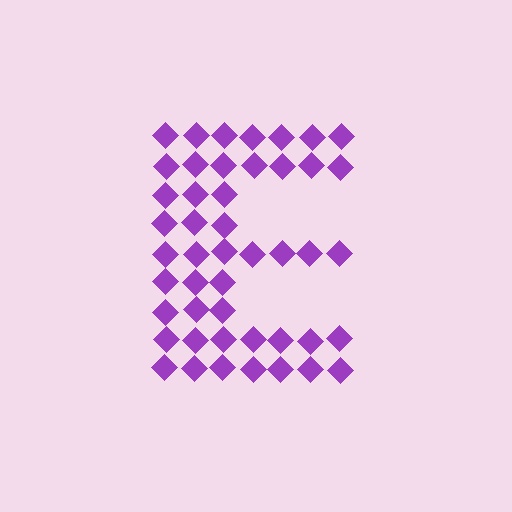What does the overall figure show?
The overall figure shows the letter E.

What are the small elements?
The small elements are diamonds.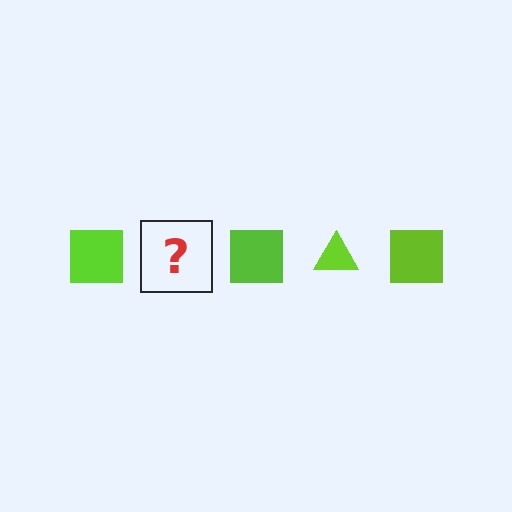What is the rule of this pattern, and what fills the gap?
The rule is that the pattern cycles through square, triangle shapes in lime. The gap should be filled with a lime triangle.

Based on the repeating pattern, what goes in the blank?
The blank should be a lime triangle.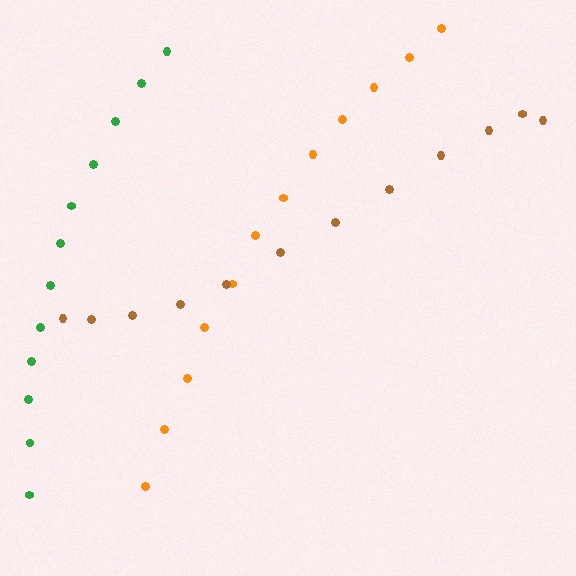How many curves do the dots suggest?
There are 3 distinct paths.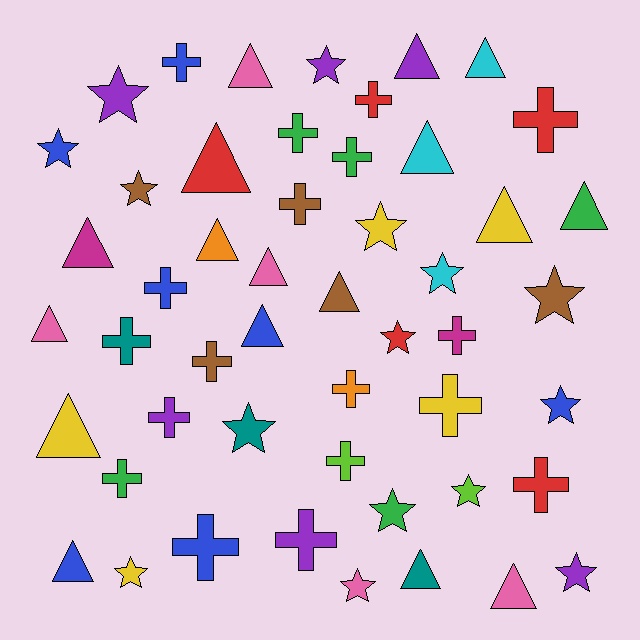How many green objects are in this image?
There are 5 green objects.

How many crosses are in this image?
There are 18 crosses.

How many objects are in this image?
There are 50 objects.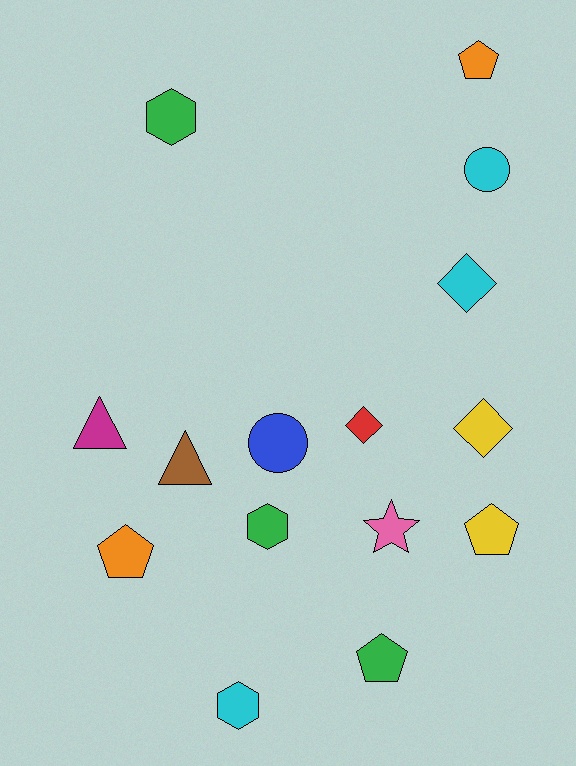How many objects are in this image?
There are 15 objects.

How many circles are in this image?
There are 2 circles.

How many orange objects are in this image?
There are 2 orange objects.